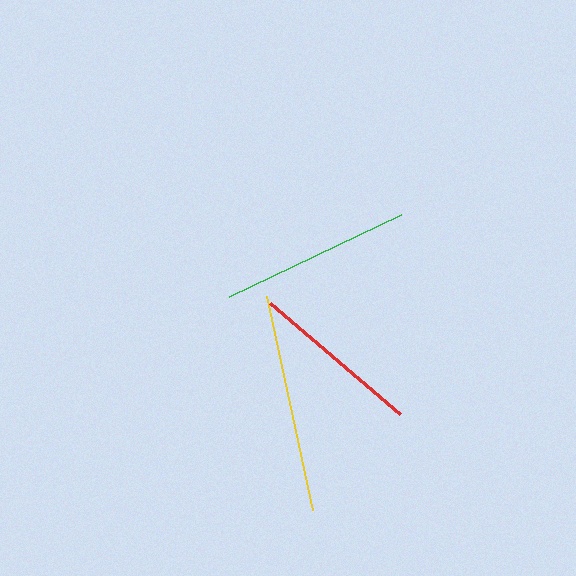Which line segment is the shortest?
The red line is the shortest at approximately 170 pixels.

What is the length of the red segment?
The red segment is approximately 170 pixels long.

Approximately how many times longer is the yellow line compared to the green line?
The yellow line is approximately 1.2 times the length of the green line.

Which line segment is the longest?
The yellow line is the longest at approximately 219 pixels.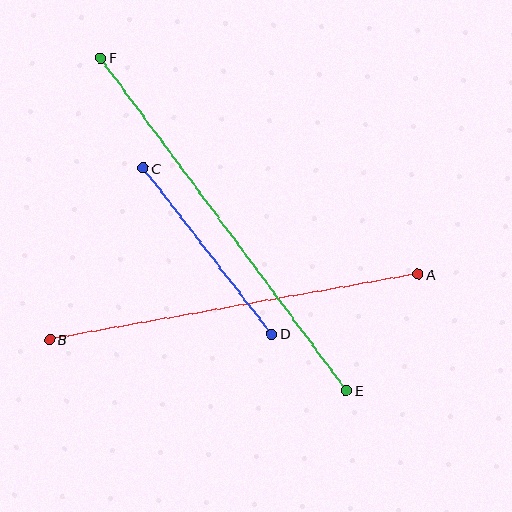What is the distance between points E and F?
The distance is approximately 414 pixels.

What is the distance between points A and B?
The distance is approximately 374 pixels.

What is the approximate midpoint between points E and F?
The midpoint is at approximately (223, 224) pixels.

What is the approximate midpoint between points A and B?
The midpoint is at approximately (234, 307) pixels.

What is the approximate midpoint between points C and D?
The midpoint is at approximately (207, 251) pixels.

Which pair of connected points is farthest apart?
Points E and F are farthest apart.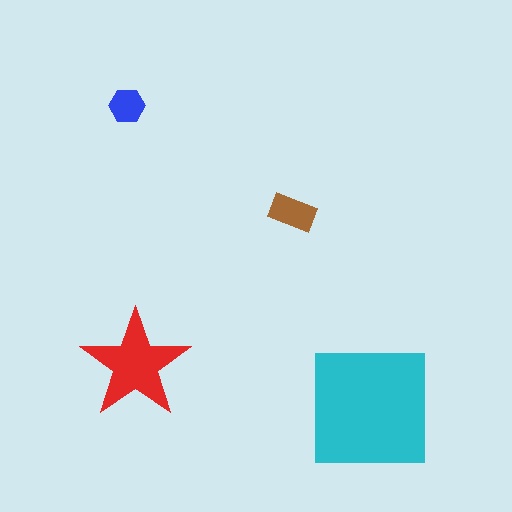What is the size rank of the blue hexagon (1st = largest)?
4th.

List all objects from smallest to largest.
The blue hexagon, the brown rectangle, the red star, the cyan square.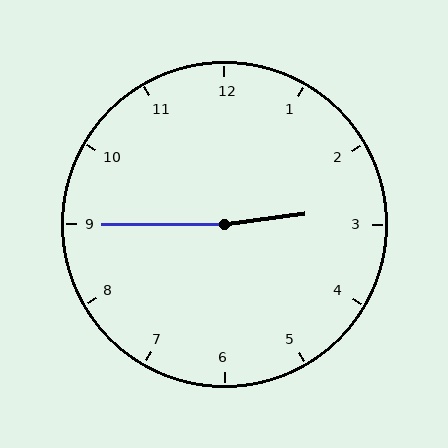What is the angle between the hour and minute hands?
Approximately 172 degrees.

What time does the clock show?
2:45.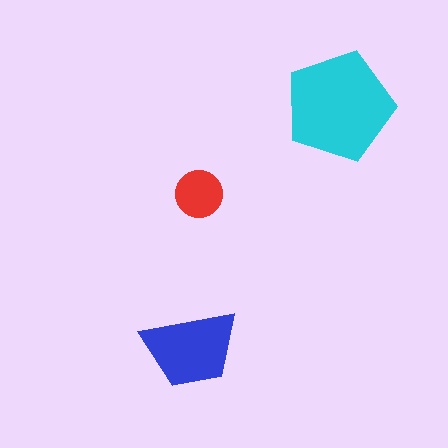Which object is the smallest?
The red circle.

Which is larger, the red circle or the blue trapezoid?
The blue trapezoid.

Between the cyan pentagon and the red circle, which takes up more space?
The cyan pentagon.